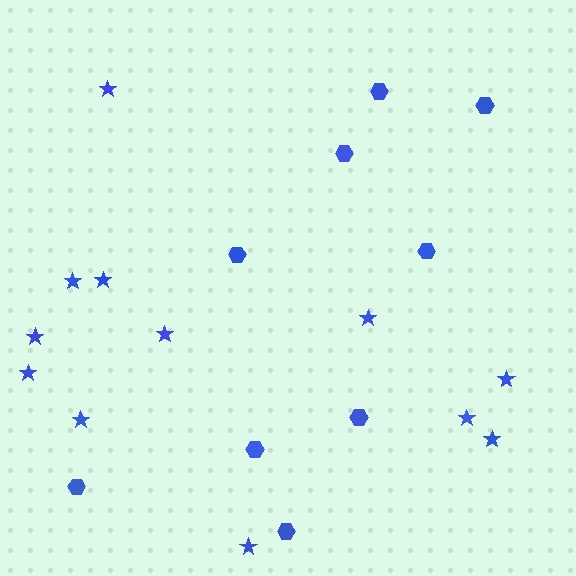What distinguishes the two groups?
There are 2 groups: one group of stars (12) and one group of hexagons (9).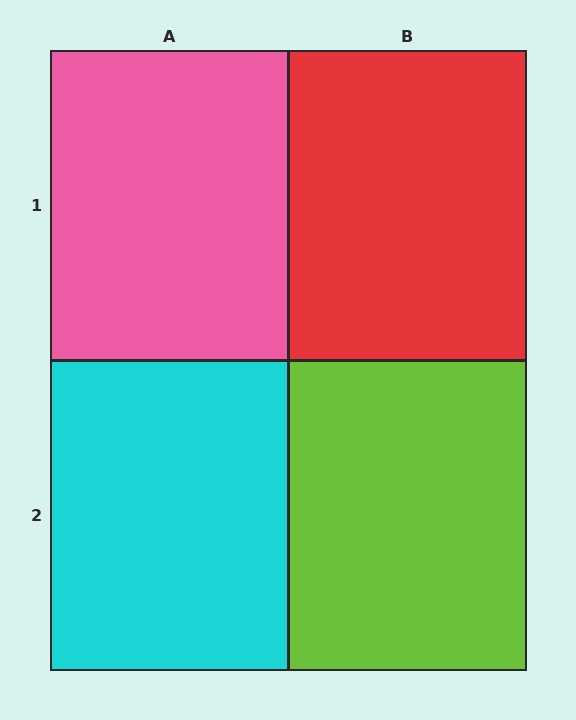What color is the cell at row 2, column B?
Lime.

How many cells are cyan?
1 cell is cyan.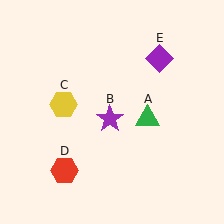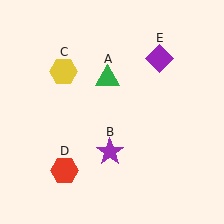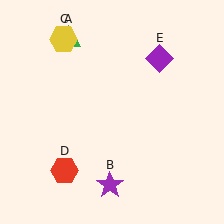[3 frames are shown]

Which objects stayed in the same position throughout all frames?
Red hexagon (object D) and purple diamond (object E) remained stationary.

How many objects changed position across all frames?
3 objects changed position: green triangle (object A), purple star (object B), yellow hexagon (object C).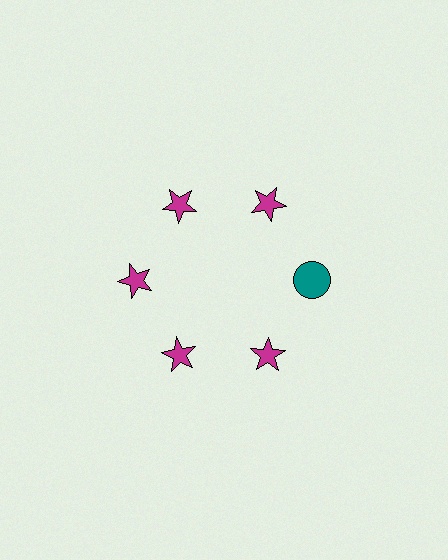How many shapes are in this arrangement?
There are 6 shapes arranged in a ring pattern.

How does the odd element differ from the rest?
It differs in both color (teal instead of magenta) and shape (circle instead of star).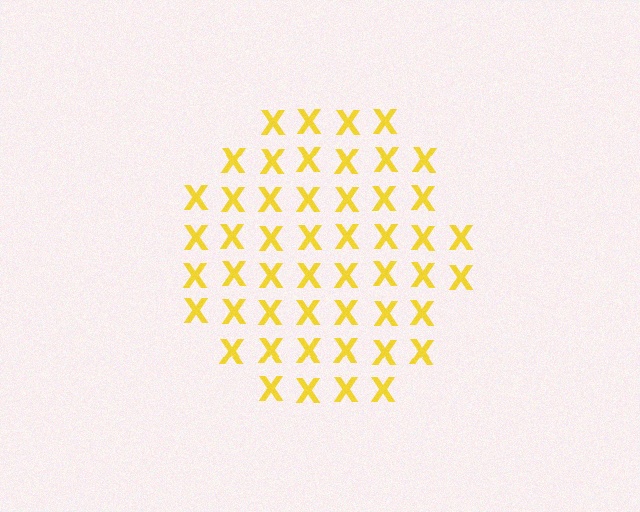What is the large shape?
The large shape is a hexagon.